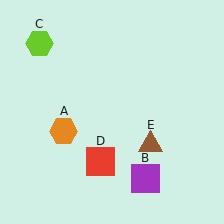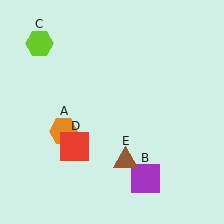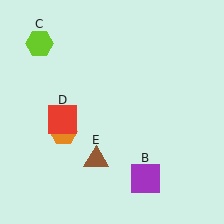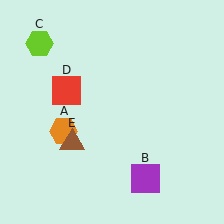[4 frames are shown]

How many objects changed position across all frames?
2 objects changed position: red square (object D), brown triangle (object E).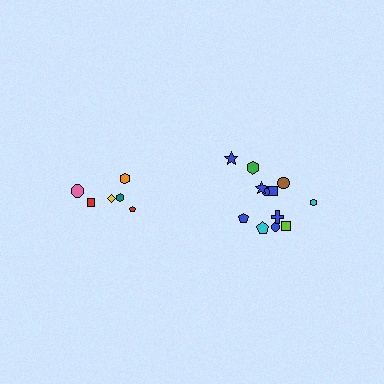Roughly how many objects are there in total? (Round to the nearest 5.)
Roughly 20 objects in total.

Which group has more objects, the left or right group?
The right group.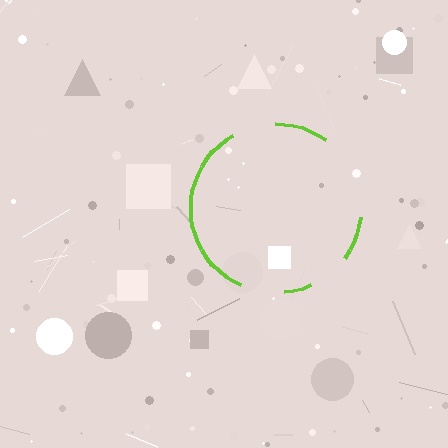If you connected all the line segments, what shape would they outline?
They would outline a circle.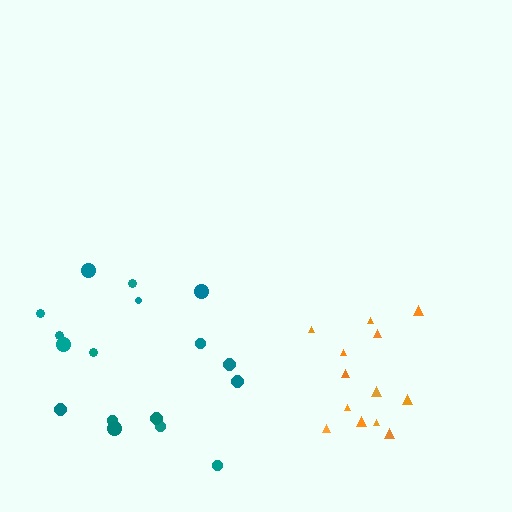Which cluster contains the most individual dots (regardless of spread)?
Teal (17).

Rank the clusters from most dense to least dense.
orange, teal.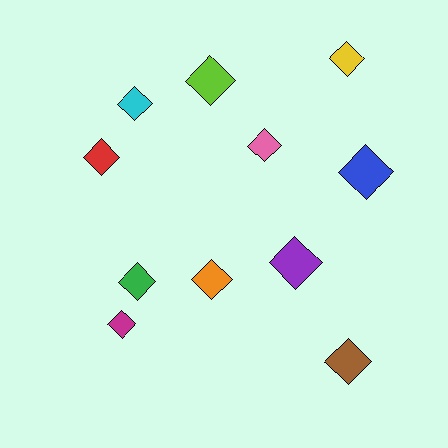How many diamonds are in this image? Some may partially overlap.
There are 11 diamonds.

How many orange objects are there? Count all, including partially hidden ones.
There is 1 orange object.